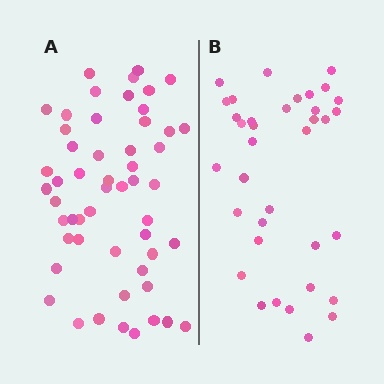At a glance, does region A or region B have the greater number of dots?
Region A (the left region) has more dots.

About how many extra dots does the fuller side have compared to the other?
Region A has approximately 15 more dots than region B.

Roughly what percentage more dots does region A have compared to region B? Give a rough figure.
About 45% more.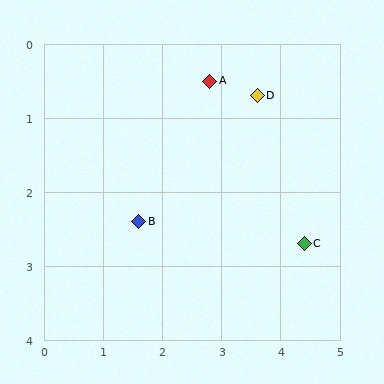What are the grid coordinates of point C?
Point C is at approximately (4.4, 2.7).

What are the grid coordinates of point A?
Point A is at approximately (2.8, 0.5).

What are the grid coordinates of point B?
Point B is at approximately (1.6, 2.4).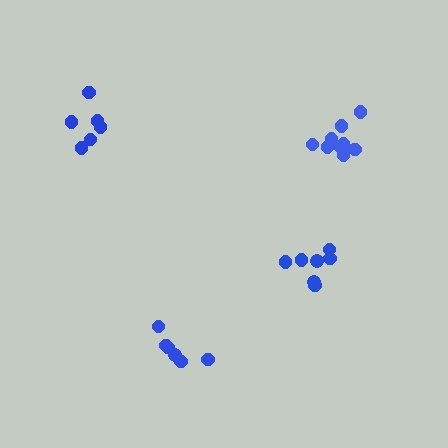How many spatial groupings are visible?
There are 4 spatial groupings.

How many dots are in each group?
Group 1: 7 dots, Group 2: 6 dots, Group 3: 11 dots, Group 4: 6 dots (30 total).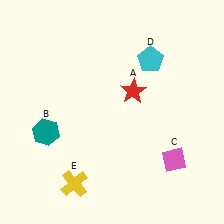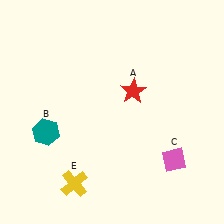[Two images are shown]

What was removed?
The cyan pentagon (D) was removed in Image 2.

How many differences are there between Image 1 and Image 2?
There is 1 difference between the two images.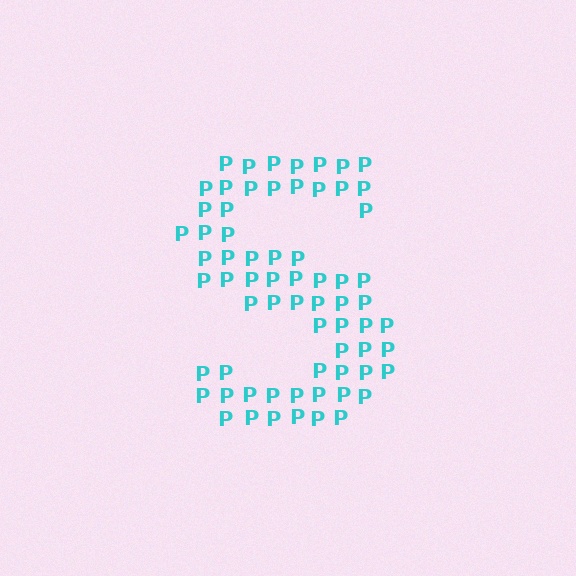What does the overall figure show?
The overall figure shows the letter S.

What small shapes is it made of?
It is made of small letter P's.